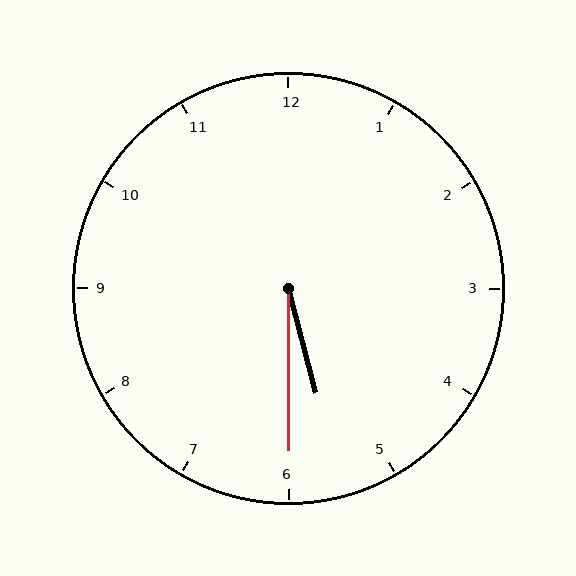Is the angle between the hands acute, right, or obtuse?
It is acute.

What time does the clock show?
5:30.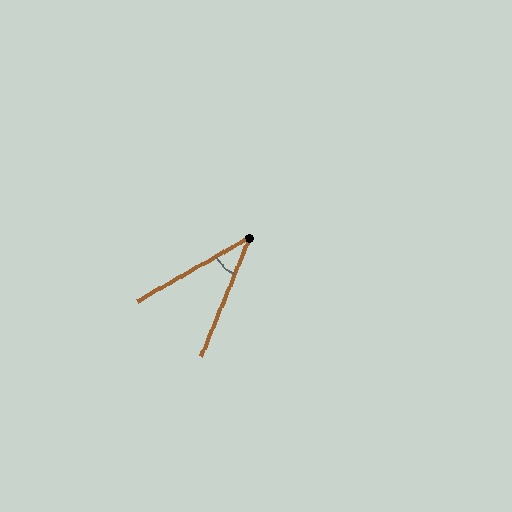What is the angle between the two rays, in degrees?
Approximately 38 degrees.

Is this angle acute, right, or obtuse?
It is acute.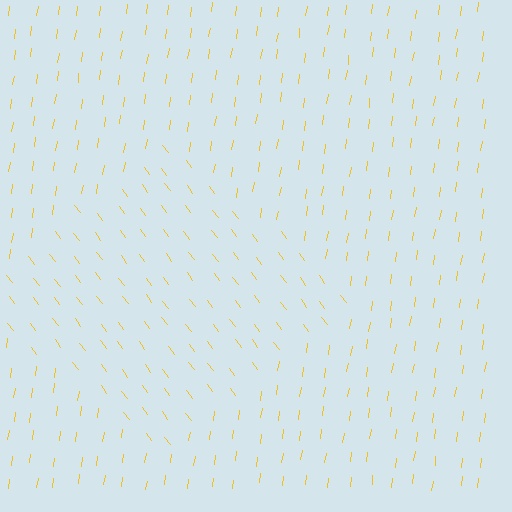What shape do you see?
I see a diamond.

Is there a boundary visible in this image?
Yes, there is a texture boundary formed by a change in line orientation.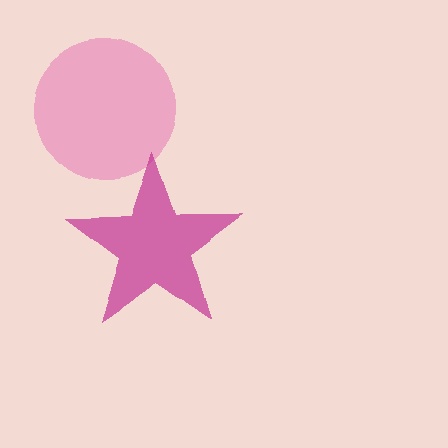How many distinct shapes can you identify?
There are 2 distinct shapes: a pink circle, a magenta star.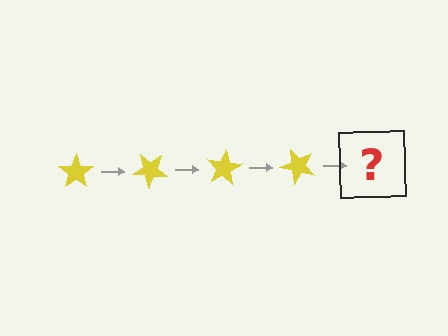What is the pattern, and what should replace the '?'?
The pattern is that the star rotates 40 degrees each step. The '?' should be a yellow star rotated 160 degrees.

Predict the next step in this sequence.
The next step is a yellow star rotated 160 degrees.